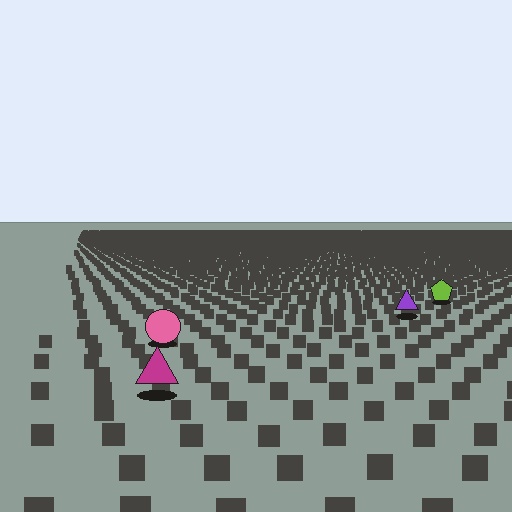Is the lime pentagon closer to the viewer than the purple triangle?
No. The purple triangle is closer — you can tell from the texture gradient: the ground texture is coarser near it.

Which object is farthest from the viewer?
The lime pentagon is farthest from the viewer. It appears smaller and the ground texture around it is denser.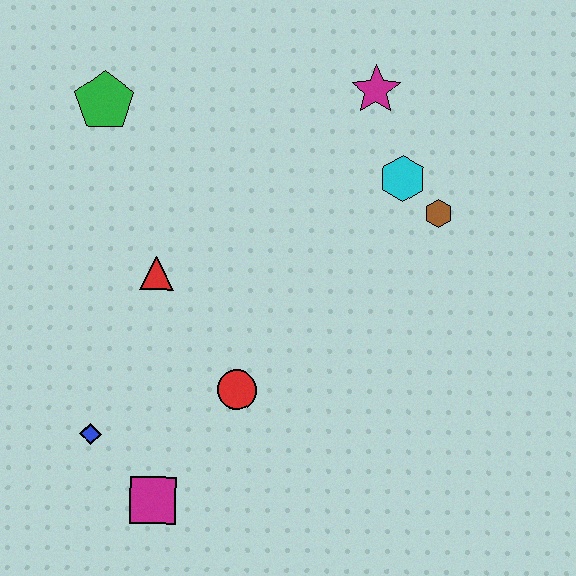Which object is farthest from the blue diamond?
The magenta star is farthest from the blue diamond.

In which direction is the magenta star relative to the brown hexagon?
The magenta star is above the brown hexagon.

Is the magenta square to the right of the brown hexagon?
No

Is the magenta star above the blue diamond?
Yes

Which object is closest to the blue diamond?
The magenta square is closest to the blue diamond.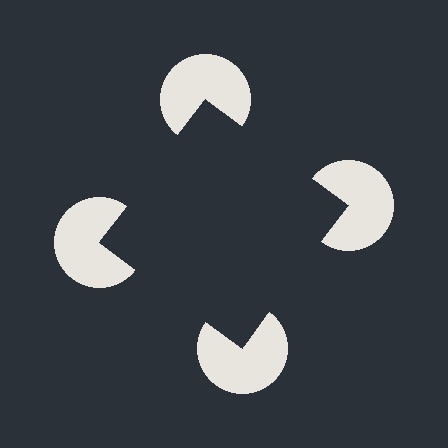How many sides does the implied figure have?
4 sides.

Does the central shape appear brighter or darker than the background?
It typically appears slightly darker than the background, even though no actual brightness change is drawn.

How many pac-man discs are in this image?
There are 4 — one at each vertex of the illusory square.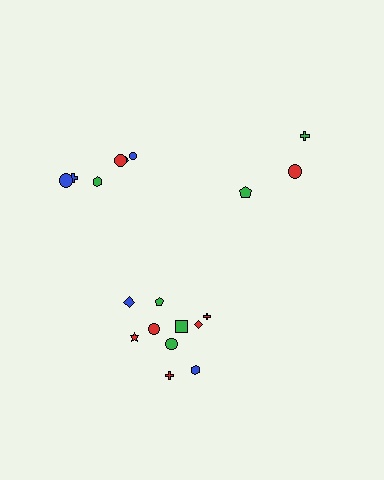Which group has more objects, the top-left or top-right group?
The top-left group.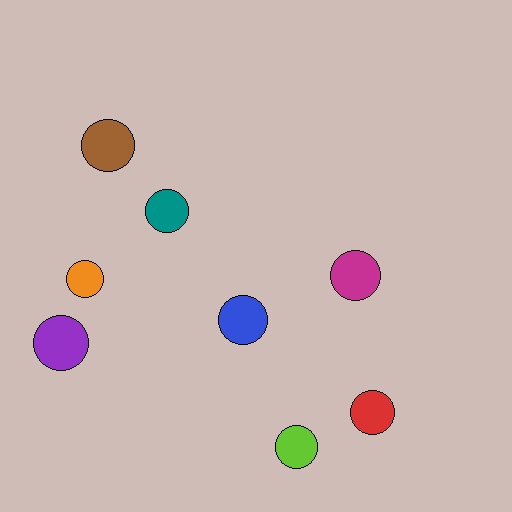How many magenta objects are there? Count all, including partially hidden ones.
There is 1 magenta object.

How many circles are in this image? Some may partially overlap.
There are 8 circles.